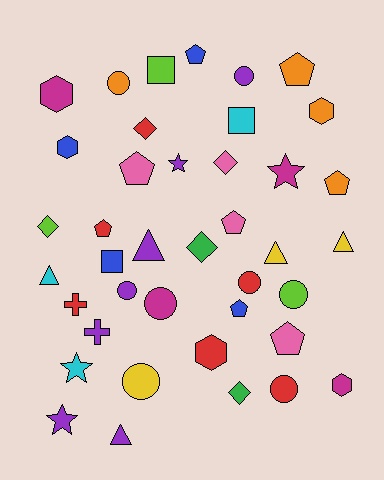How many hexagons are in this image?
There are 5 hexagons.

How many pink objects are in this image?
There are 4 pink objects.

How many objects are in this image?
There are 40 objects.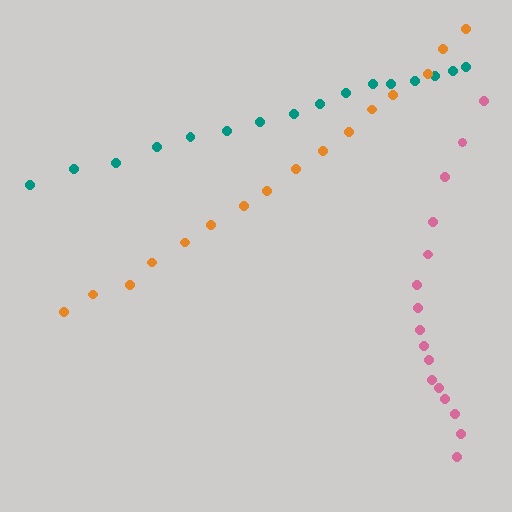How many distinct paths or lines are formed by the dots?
There are 3 distinct paths.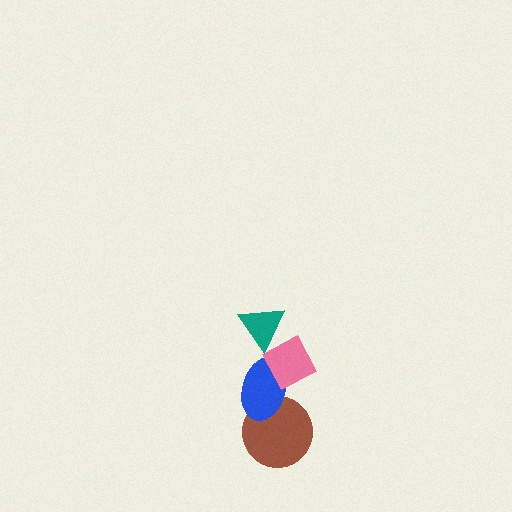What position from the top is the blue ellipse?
The blue ellipse is 3rd from the top.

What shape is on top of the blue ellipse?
The pink diamond is on top of the blue ellipse.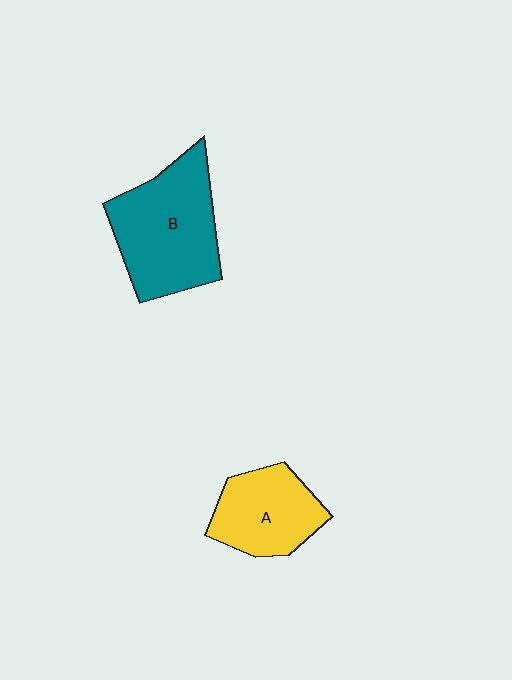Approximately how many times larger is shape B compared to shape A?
Approximately 1.5 times.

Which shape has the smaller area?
Shape A (yellow).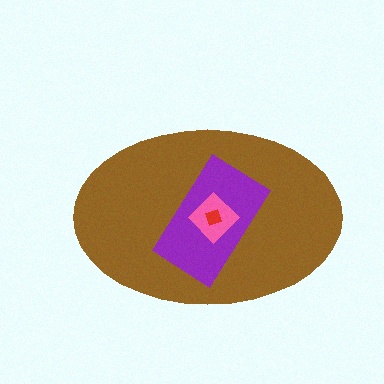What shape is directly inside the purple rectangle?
The pink diamond.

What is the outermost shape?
The brown ellipse.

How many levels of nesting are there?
4.